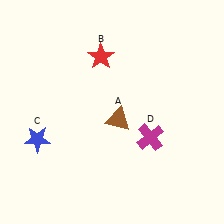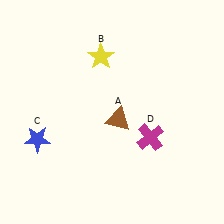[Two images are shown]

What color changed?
The star (B) changed from red in Image 1 to yellow in Image 2.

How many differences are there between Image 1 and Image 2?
There is 1 difference between the two images.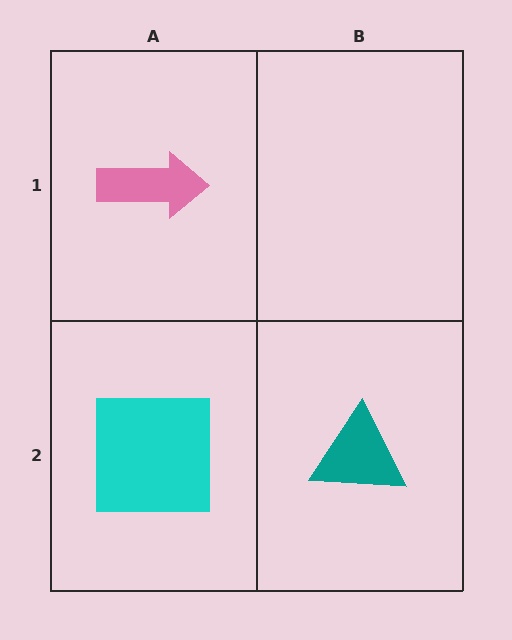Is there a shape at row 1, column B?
No, that cell is empty.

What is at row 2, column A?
A cyan square.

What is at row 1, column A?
A pink arrow.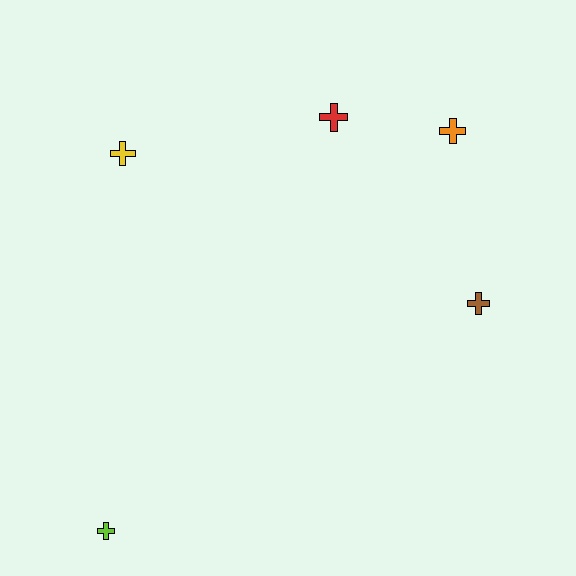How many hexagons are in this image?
There are no hexagons.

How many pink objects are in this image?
There are no pink objects.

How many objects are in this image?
There are 5 objects.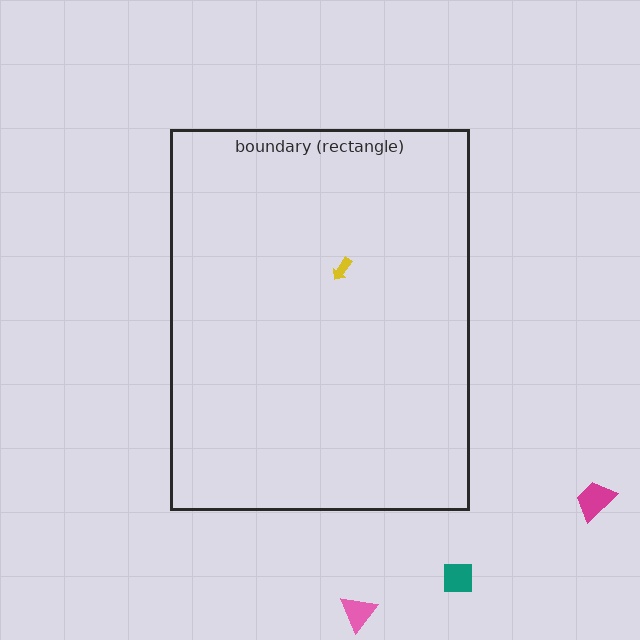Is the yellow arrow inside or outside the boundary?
Inside.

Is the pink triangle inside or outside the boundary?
Outside.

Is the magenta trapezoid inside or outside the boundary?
Outside.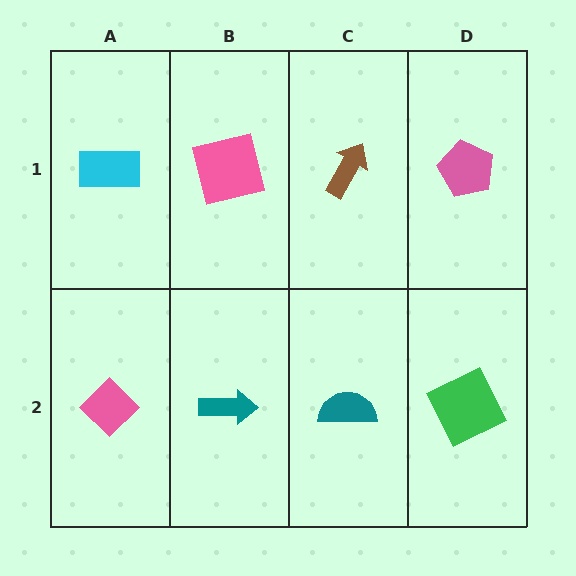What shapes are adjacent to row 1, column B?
A teal arrow (row 2, column B), a cyan rectangle (row 1, column A), a brown arrow (row 1, column C).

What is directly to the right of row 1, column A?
A pink square.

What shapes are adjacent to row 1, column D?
A green square (row 2, column D), a brown arrow (row 1, column C).